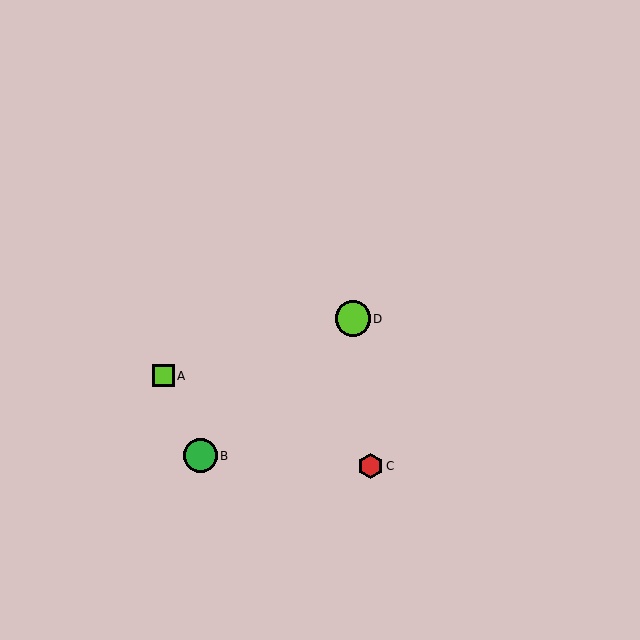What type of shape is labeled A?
Shape A is a lime square.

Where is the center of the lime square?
The center of the lime square is at (163, 376).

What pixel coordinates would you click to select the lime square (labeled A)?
Click at (163, 376) to select the lime square A.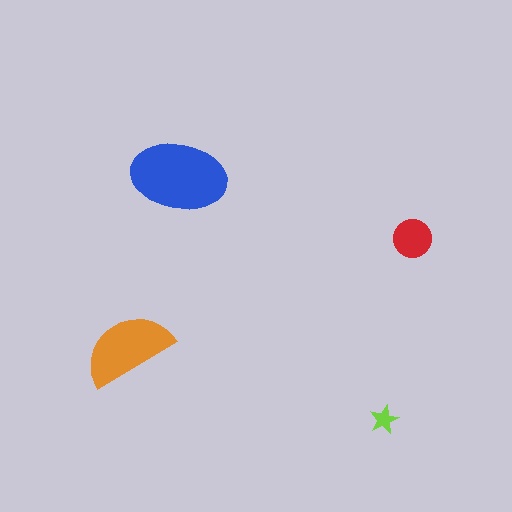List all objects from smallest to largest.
The lime star, the red circle, the orange semicircle, the blue ellipse.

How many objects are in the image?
There are 4 objects in the image.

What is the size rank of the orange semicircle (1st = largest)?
2nd.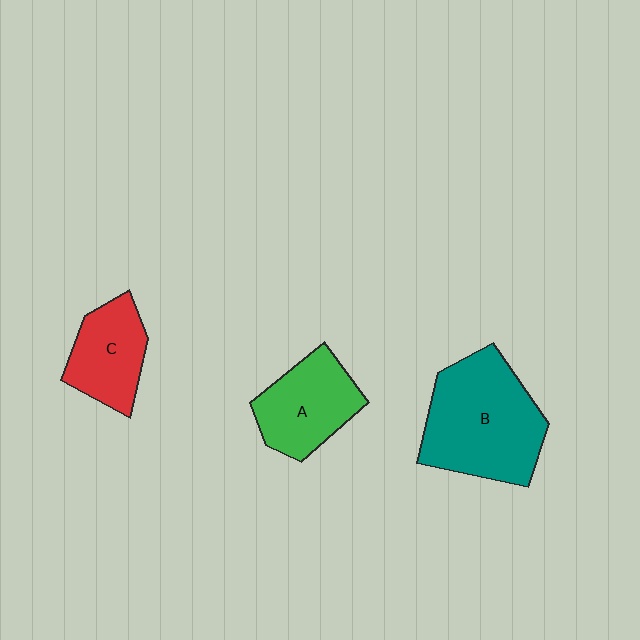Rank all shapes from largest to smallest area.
From largest to smallest: B (teal), A (green), C (red).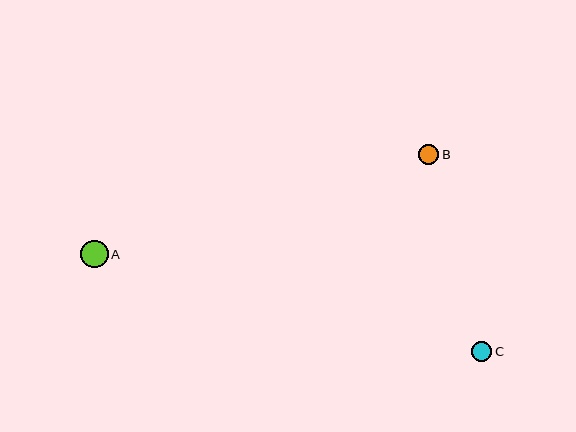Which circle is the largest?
Circle A is the largest with a size of approximately 28 pixels.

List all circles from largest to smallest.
From largest to smallest: A, B, C.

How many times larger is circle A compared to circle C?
Circle A is approximately 1.3 times the size of circle C.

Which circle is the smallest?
Circle C is the smallest with a size of approximately 20 pixels.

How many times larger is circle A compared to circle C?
Circle A is approximately 1.3 times the size of circle C.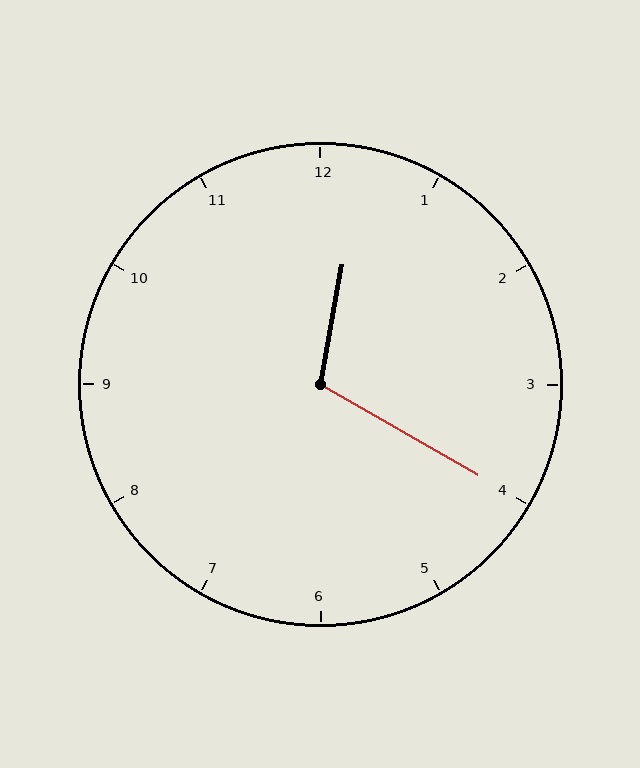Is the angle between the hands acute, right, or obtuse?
It is obtuse.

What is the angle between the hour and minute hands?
Approximately 110 degrees.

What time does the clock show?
12:20.